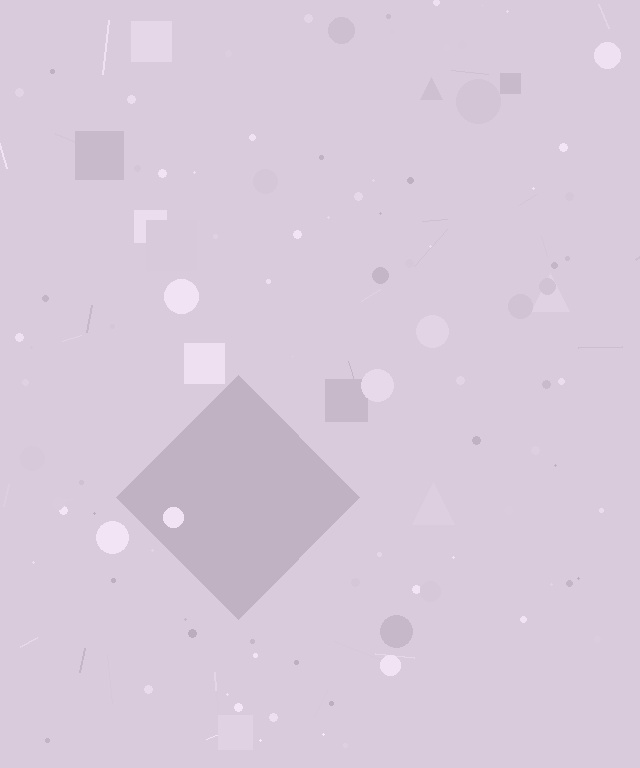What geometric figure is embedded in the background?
A diamond is embedded in the background.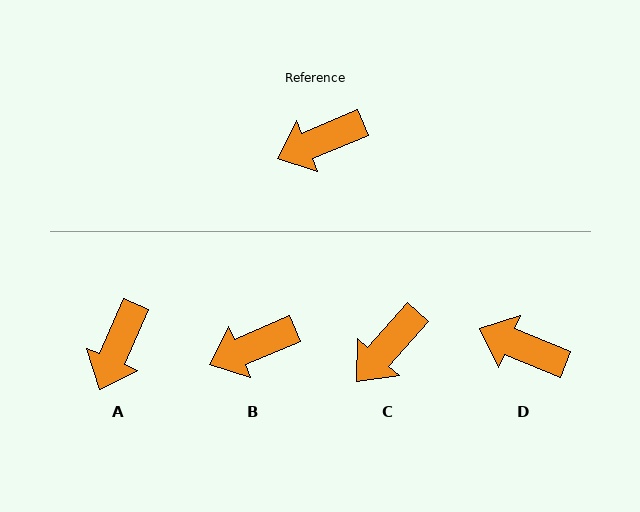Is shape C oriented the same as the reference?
No, it is off by about 26 degrees.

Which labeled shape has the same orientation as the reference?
B.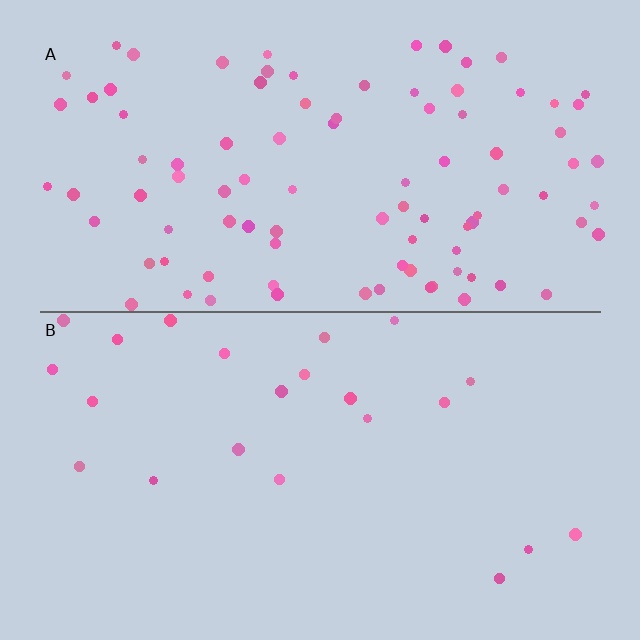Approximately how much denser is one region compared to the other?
Approximately 4.2× — region A over region B.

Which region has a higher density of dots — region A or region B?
A (the top).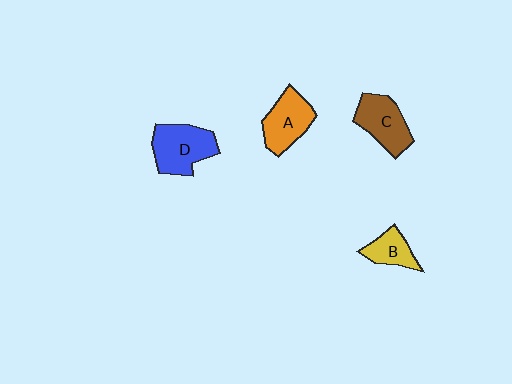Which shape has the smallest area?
Shape B (yellow).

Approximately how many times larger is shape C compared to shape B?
Approximately 1.5 times.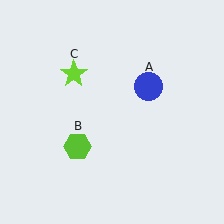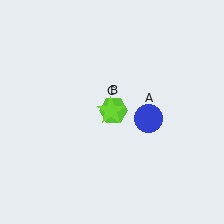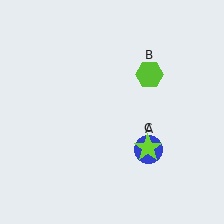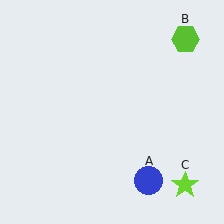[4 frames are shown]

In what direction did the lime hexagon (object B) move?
The lime hexagon (object B) moved up and to the right.